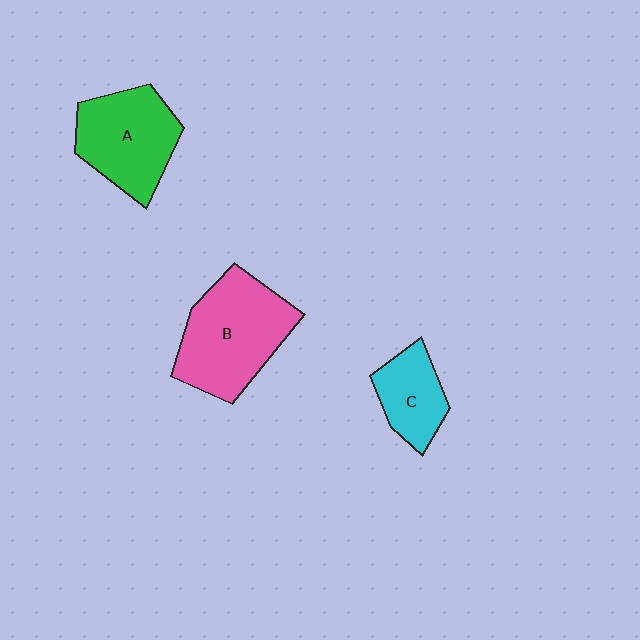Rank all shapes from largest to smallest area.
From largest to smallest: B (pink), A (green), C (cyan).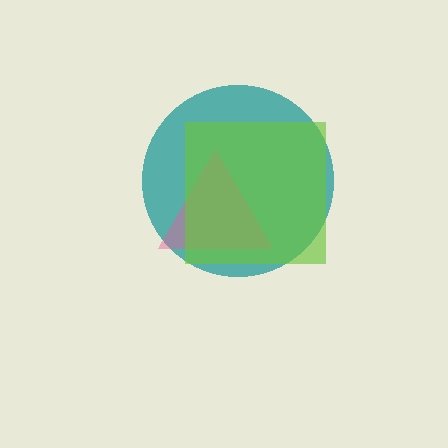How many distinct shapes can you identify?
There are 3 distinct shapes: a teal circle, a pink triangle, a lime square.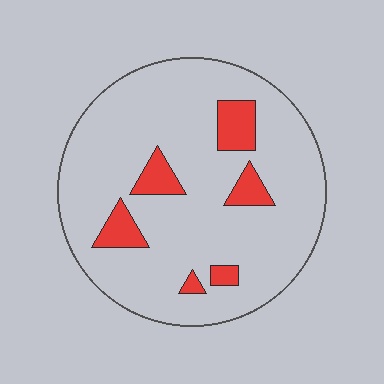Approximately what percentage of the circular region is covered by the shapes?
Approximately 15%.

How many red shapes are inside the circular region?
6.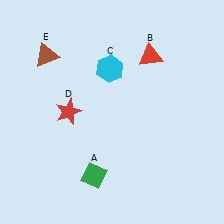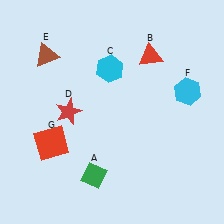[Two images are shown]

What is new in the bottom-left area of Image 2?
A red square (G) was added in the bottom-left area of Image 2.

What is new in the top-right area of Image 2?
A cyan hexagon (F) was added in the top-right area of Image 2.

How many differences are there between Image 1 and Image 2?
There are 2 differences between the two images.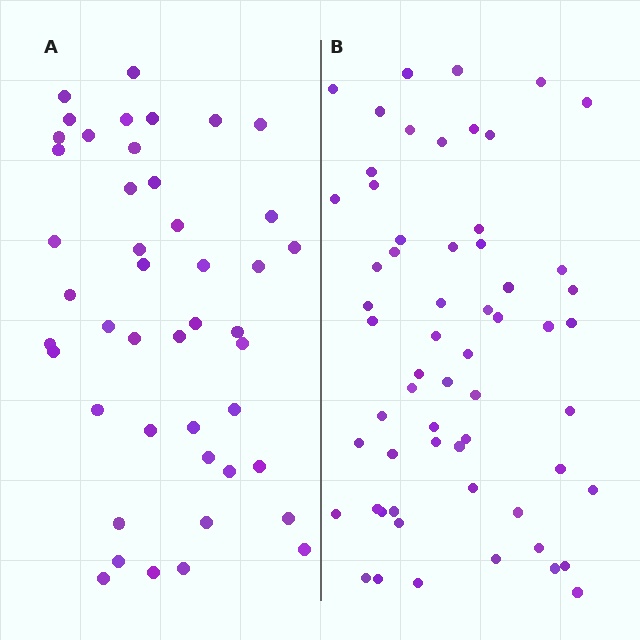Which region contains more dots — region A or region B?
Region B (the right region) has more dots.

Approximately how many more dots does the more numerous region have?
Region B has approximately 15 more dots than region A.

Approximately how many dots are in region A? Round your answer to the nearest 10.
About 40 dots. (The exact count is 45, which rounds to 40.)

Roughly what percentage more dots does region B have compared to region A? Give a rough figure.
About 35% more.